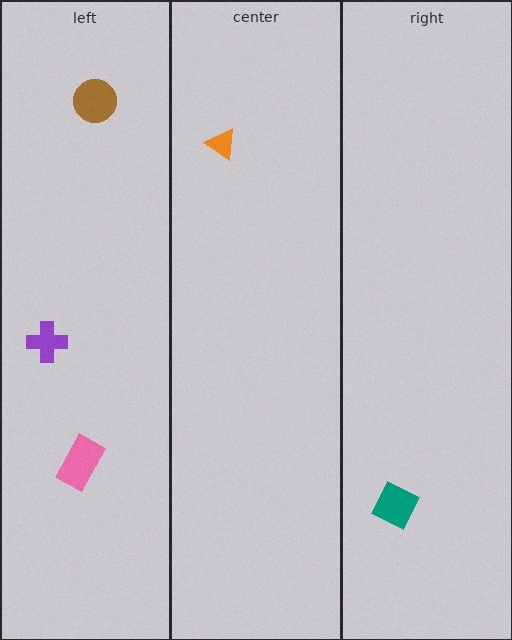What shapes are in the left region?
The brown circle, the pink rectangle, the purple cross.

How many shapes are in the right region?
1.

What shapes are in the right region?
The teal diamond.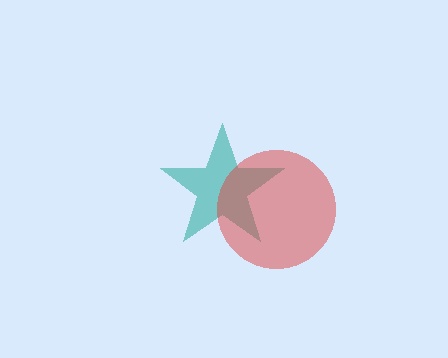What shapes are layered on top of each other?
The layered shapes are: a teal star, a red circle.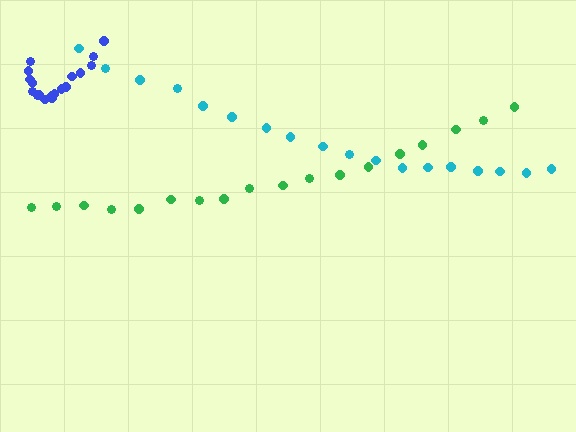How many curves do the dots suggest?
There are 3 distinct paths.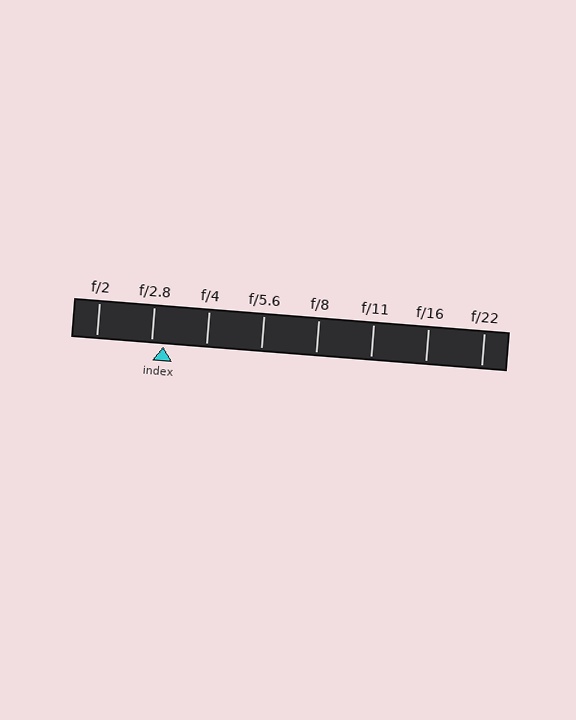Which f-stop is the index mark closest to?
The index mark is closest to f/2.8.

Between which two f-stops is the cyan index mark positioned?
The index mark is between f/2.8 and f/4.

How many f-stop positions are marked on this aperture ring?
There are 8 f-stop positions marked.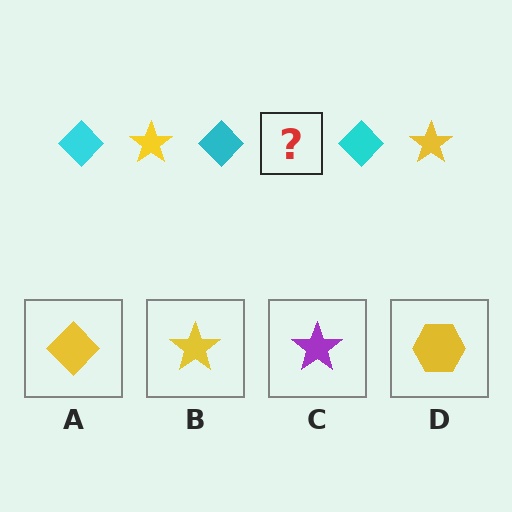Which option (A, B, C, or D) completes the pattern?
B.